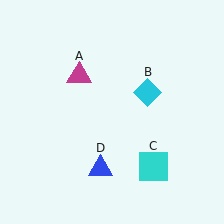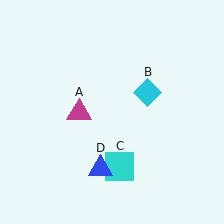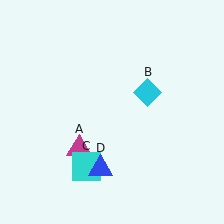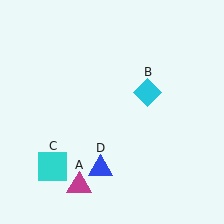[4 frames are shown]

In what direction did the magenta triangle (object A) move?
The magenta triangle (object A) moved down.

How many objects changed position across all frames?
2 objects changed position: magenta triangle (object A), cyan square (object C).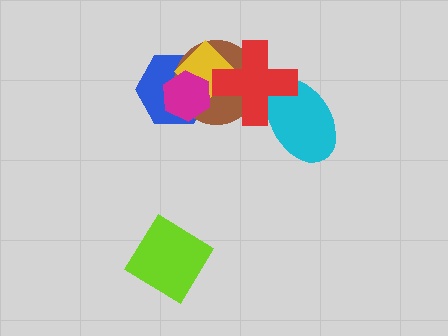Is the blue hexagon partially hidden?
Yes, it is partially covered by another shape.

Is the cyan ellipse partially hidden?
Yes, it is partially covered by another shape.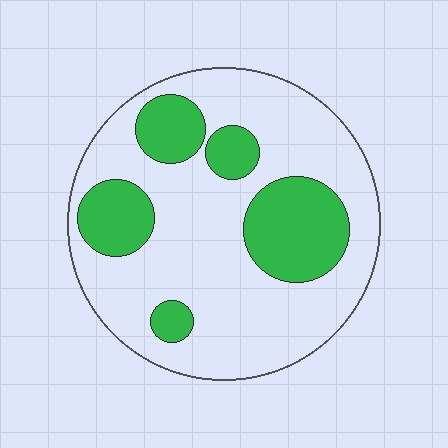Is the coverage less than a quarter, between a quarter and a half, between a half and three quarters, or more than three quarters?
Between a quarter and a half.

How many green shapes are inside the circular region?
5.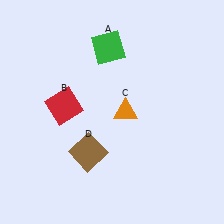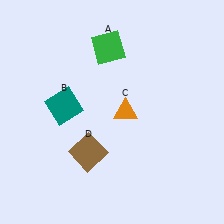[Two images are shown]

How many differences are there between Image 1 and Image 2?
There is 1 difference between the two images.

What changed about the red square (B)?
In Image 1, B is red. In Image 2, it changed to teal.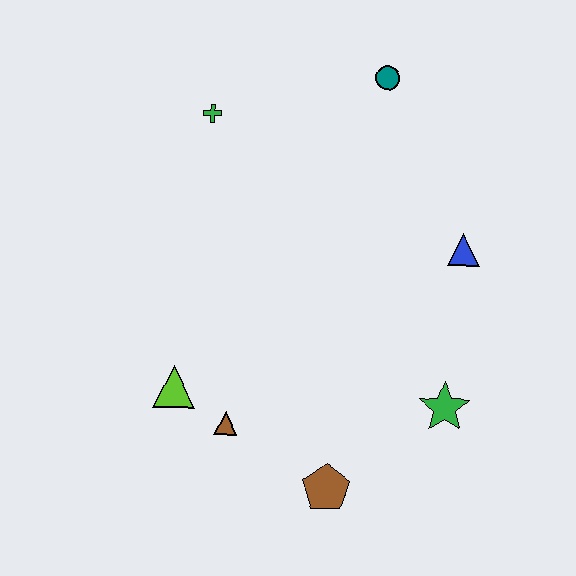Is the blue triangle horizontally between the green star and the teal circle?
No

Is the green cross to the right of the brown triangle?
No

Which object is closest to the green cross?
The teal circle is closest to the green cross.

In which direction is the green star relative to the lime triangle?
The green star is to the right of the lime triangle.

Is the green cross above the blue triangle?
Yes